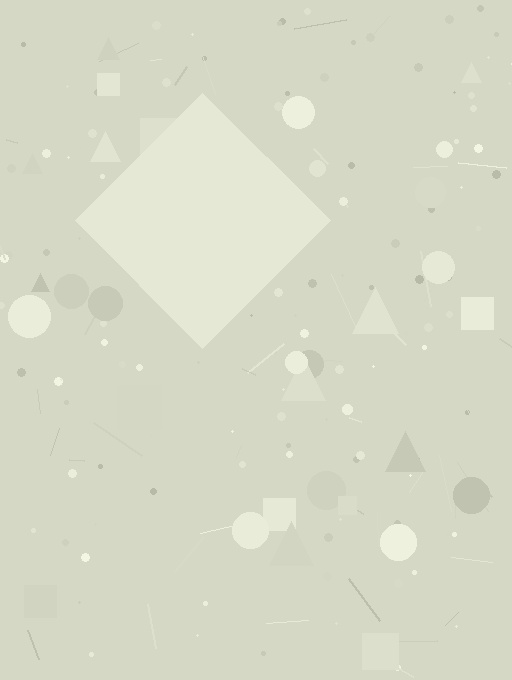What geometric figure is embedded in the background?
A diamond is embedded in the background.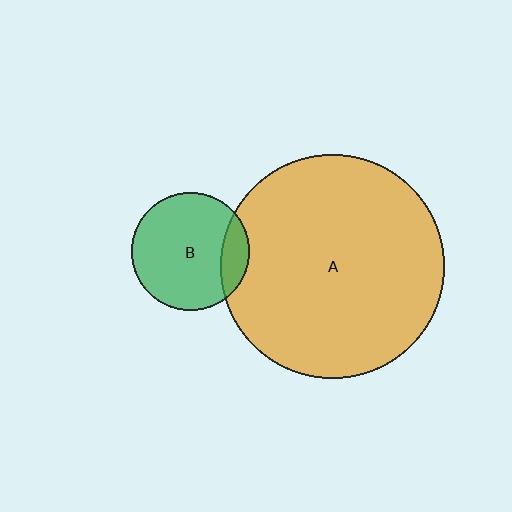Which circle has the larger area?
Circle A (orange).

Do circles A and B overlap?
Yes.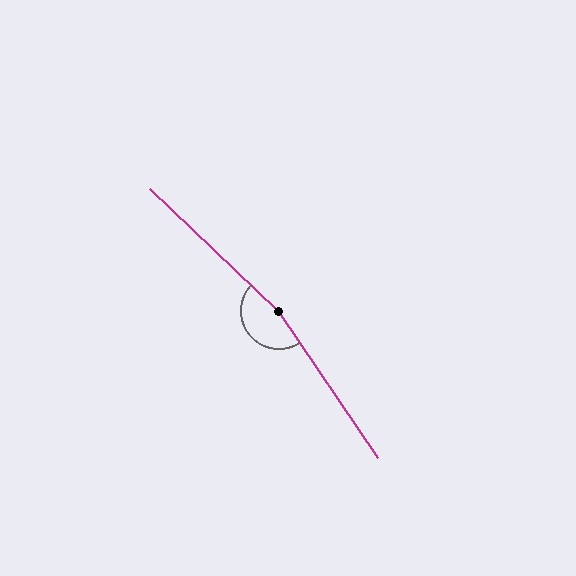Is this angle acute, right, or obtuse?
It is obtuse.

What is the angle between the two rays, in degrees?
Approximately 167 degrees.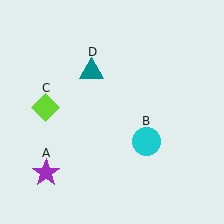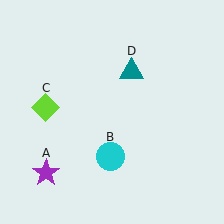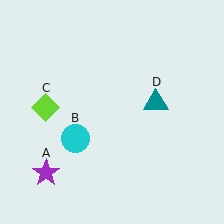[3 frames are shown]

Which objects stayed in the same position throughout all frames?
Purple star (object A) and lime diamond (object C) remained stationary.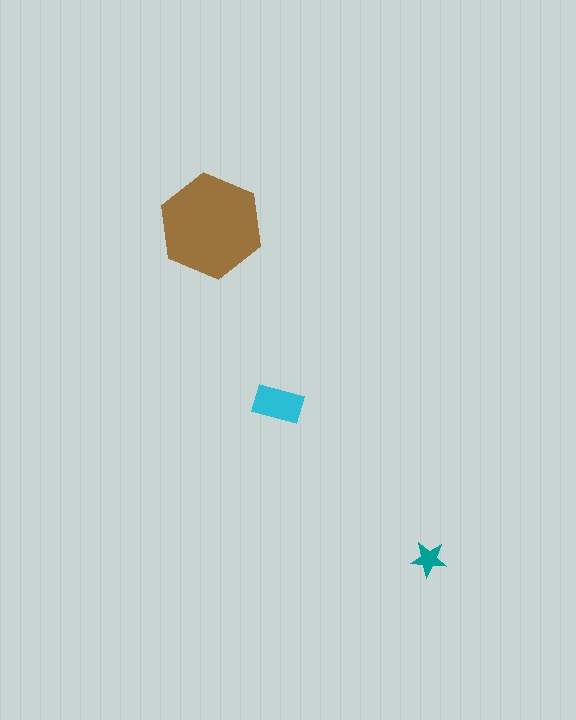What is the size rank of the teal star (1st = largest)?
3rd.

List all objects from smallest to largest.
The teal star, the cyan rectangle, the brown hexagon.